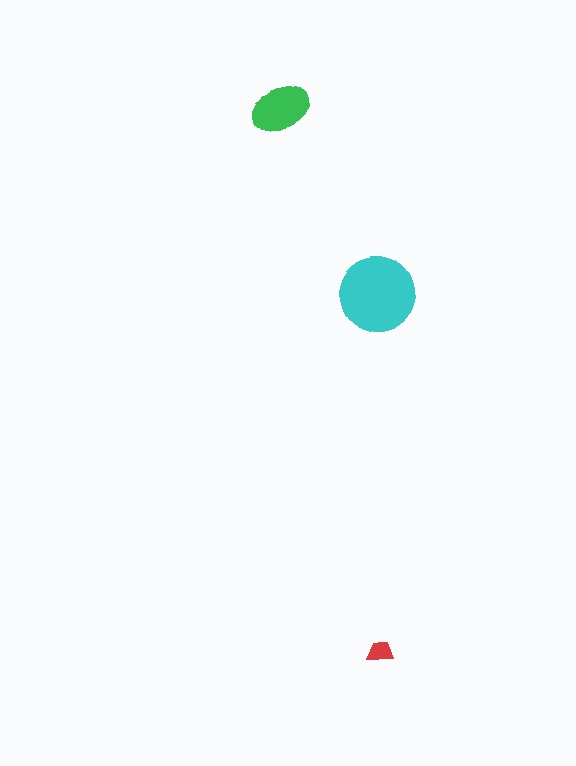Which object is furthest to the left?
The green ellipse is leftmost.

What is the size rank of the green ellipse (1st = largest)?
2nd.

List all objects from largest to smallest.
The cyan circle, the green ellipse, the red trapezoid.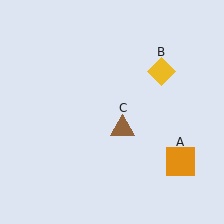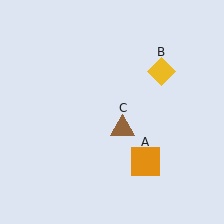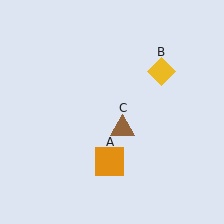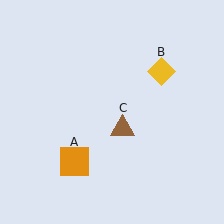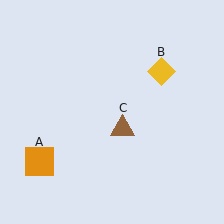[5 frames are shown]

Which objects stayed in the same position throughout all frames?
Yellow diamond (object B) and brown triangle (object C) remained stationary.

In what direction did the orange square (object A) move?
The orange square (object A) moved left.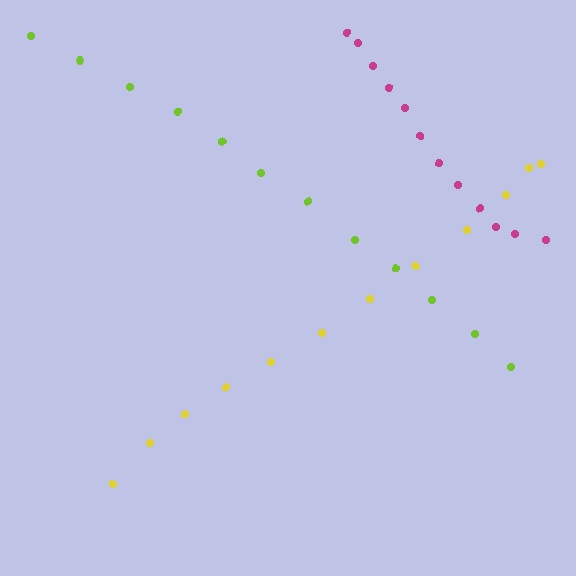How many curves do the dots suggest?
There are 3 distinct paths.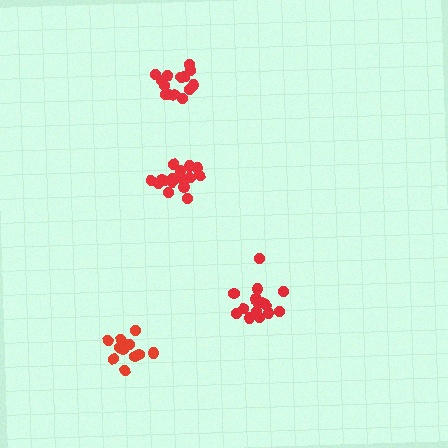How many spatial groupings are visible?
There are 4 spatial groupings.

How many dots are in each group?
Group 1: 16 dots, Group 2: 17 dots, Group 3: 11 dots, Group 4: 14 dots (58 total).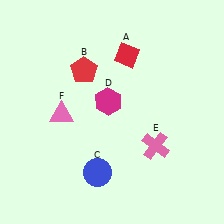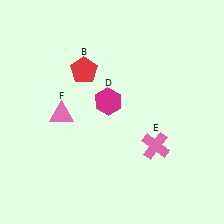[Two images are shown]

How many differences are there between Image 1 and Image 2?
There are 2 differences between the two images.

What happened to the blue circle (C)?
The blue circle (C) was removed in Image 2. It was in the bottom-left area of Image 1.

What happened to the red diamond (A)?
The red diamond (A) was removed in Image 2. It was in the top-right area of Image 1.